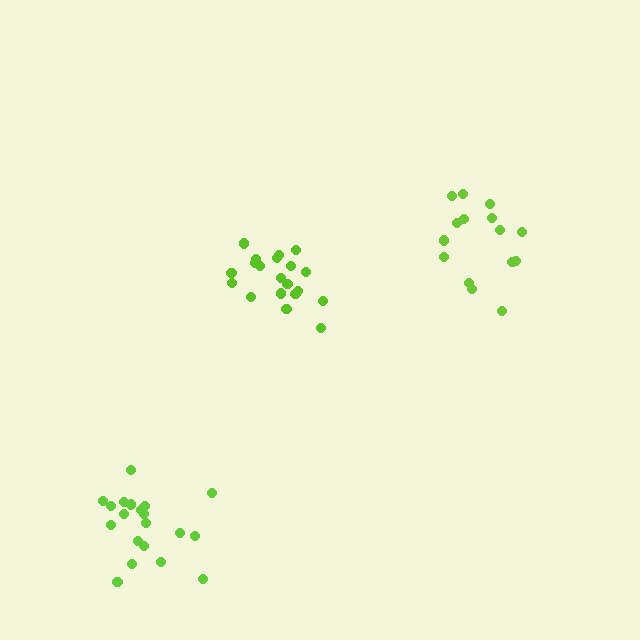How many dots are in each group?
Group 1: 15 dots, Group 2: 20 dots, Group 3: 20 dots (55 total).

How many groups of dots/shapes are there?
There are 3 groups.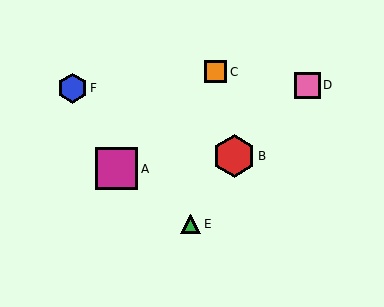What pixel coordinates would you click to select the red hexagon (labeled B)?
Click at (234, 156) to select the red hexagon B.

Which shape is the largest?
The red hexagon (labeled B) is the largest.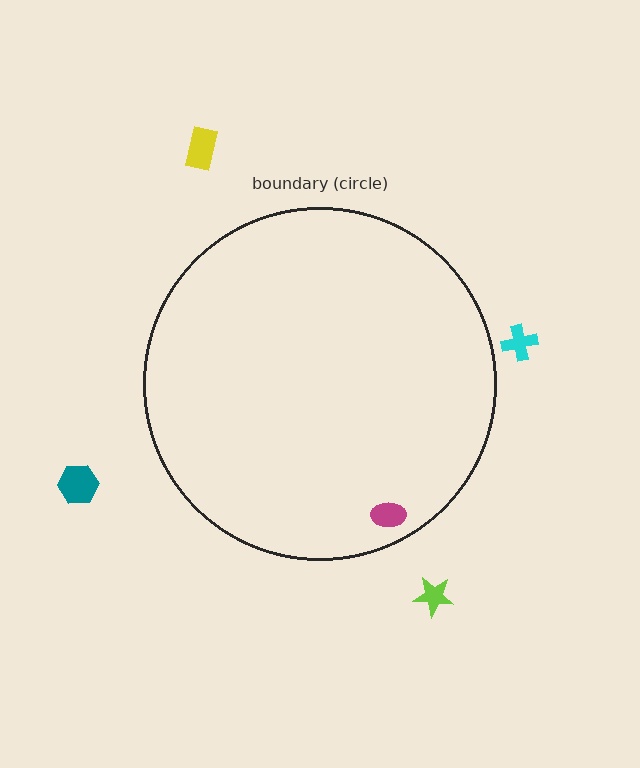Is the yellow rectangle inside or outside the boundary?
Outside.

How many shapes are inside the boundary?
1 inside, 4 outside.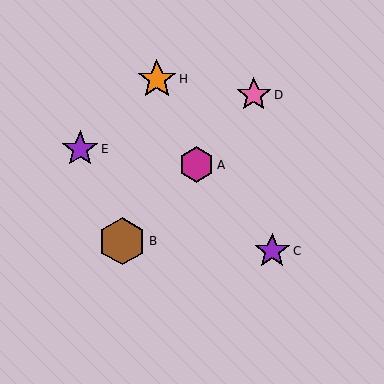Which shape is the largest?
The brown hexagon (labeled B) is the largest.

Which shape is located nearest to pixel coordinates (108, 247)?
The brown hexagon (labeled B) at (122, 241) is nearest to that location.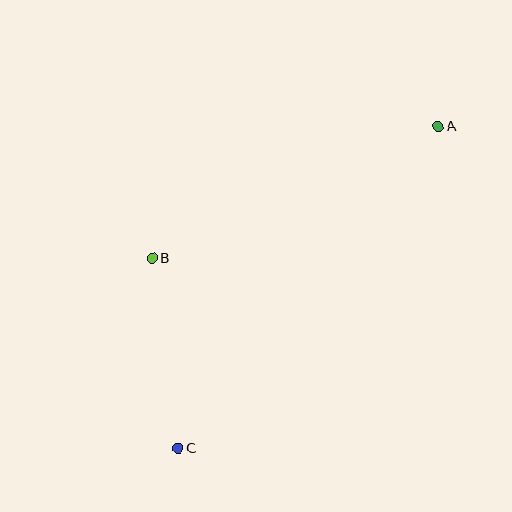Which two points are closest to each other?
Points B and C are closest to each other.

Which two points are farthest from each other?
Points A and C are farthest from each other.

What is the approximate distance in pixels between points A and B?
The distance between A and B is approximately 315 pixels.